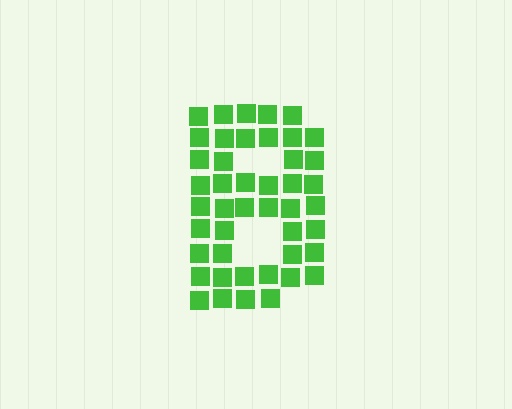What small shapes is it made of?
It is made of small squares.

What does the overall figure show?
The overall figure shows the letter B.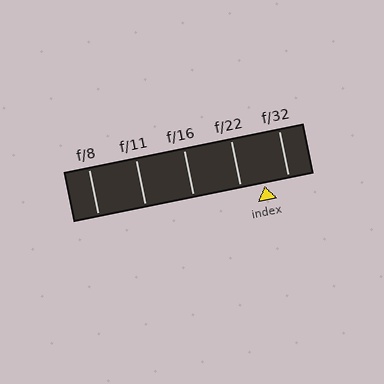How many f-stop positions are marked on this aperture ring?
There are 5 f-stop positions marked.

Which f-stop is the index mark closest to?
The index mark is closest to f/22.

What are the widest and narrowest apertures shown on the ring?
The widest aperture shown is f/8 and the narrowest is f/32.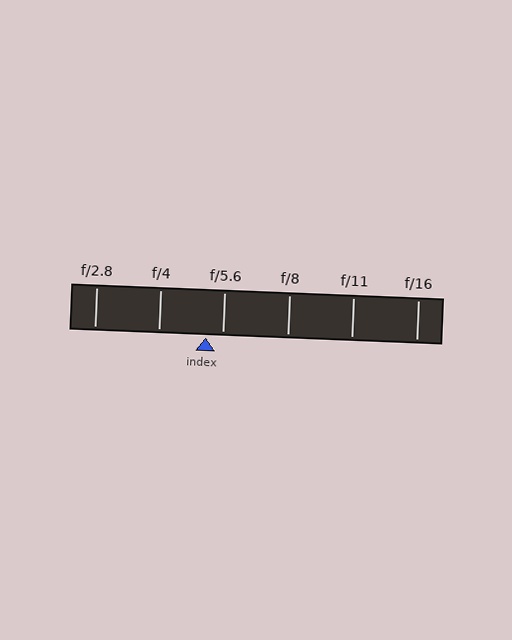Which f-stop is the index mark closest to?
The index mark is closest to f/5.6.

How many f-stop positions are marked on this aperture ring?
There are 6 f-stop positions marked.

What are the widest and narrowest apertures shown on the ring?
The widest aperture shown is f/2.8 and the narrowest is f/16.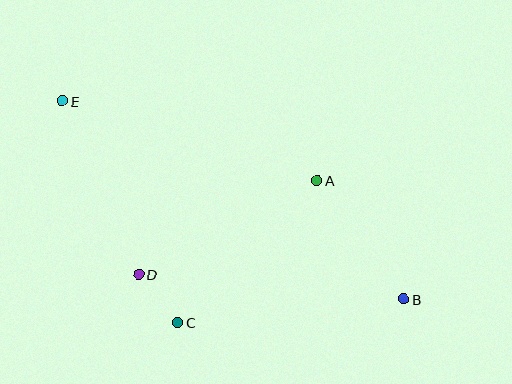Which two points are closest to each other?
Points C and D are closest to each other.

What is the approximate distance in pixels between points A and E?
The distance between A and E is approximately 267 pixels.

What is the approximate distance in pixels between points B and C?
The distance between B and C is approximately 227 pixels.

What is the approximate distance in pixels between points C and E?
The distance between C and E is approximately 250 pixels.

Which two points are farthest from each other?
Points B and E are farthest from each other.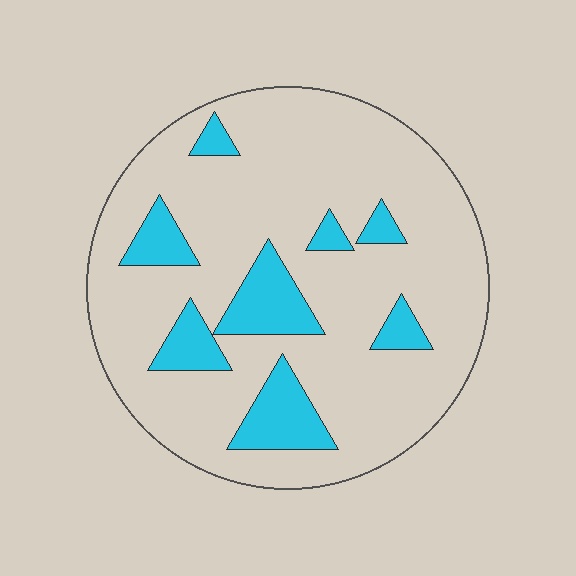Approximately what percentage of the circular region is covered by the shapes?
Approximately 20%.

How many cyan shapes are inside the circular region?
8.